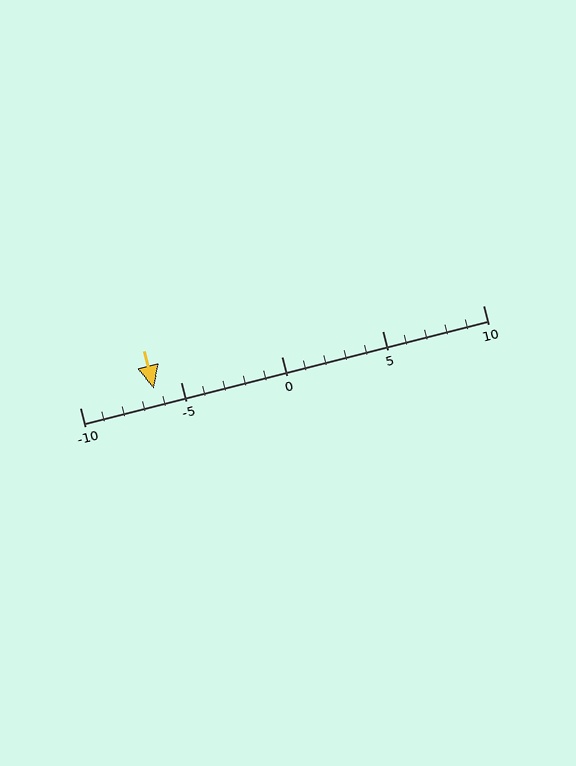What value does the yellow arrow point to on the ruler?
The yellow arrow points to approximately -6.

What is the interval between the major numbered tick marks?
The major tick marks are spaced 5 units apart.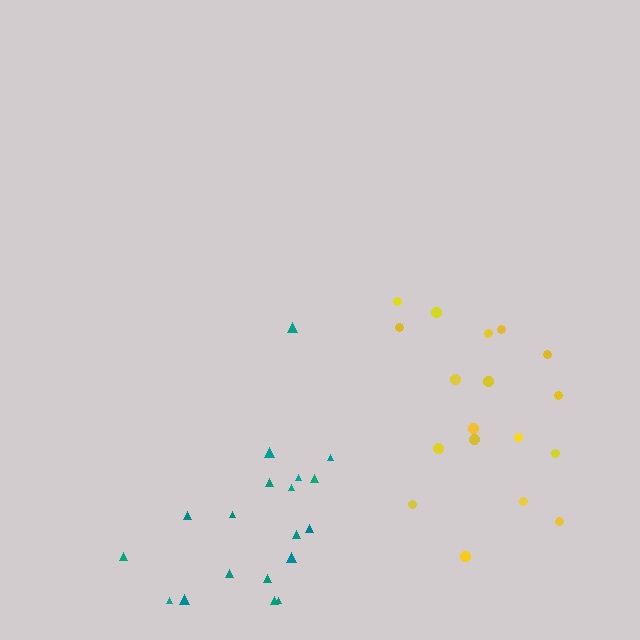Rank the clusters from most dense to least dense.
teal, yellow.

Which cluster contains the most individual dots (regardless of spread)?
Teal (20).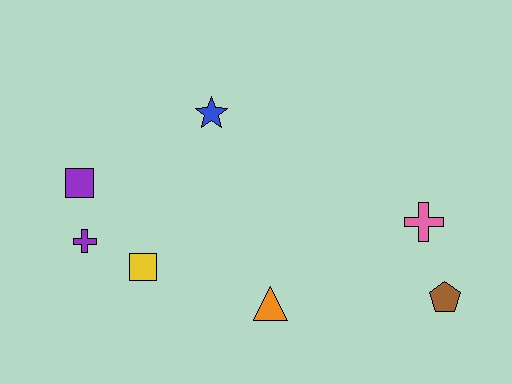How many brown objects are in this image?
There is 1 brown object.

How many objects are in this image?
There are 7 objects.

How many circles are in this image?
There are no circles.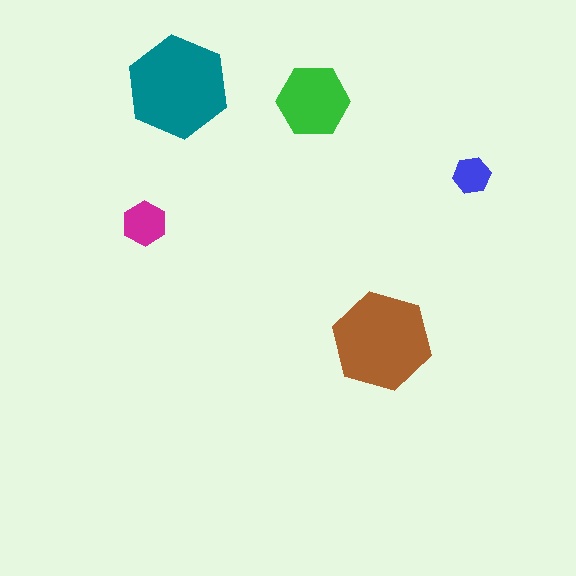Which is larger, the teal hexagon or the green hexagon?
The teal one.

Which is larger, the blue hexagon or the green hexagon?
The green one.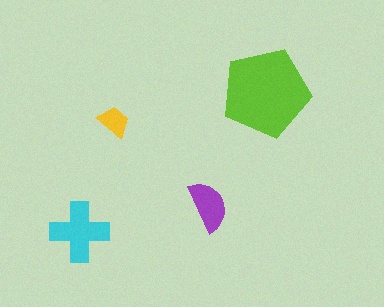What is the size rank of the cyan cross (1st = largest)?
2nd.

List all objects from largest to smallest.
The lime pentagon, the cyan cross, the purple semicircle, the yellow trapezoid.